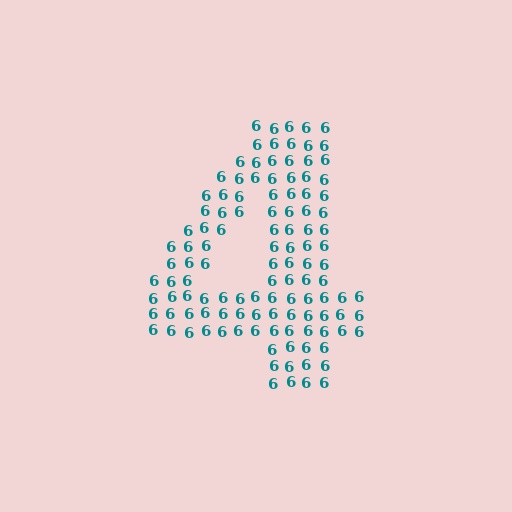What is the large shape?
The large shape is the digit 4.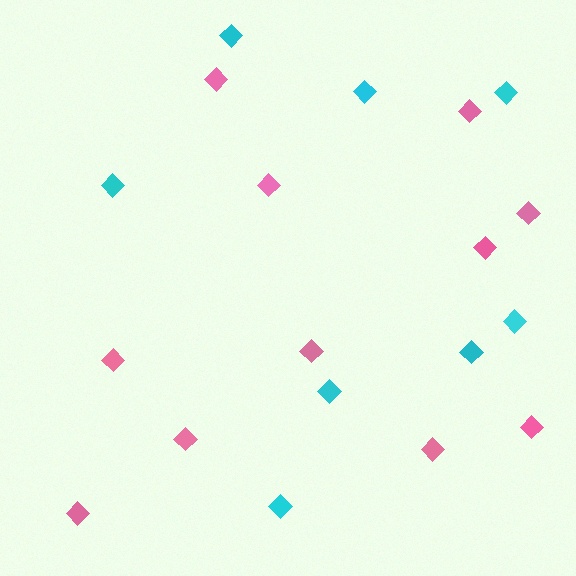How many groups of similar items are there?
There are 2 groups: one group of pink diamonds (11) and one group of cyan diamonds (8).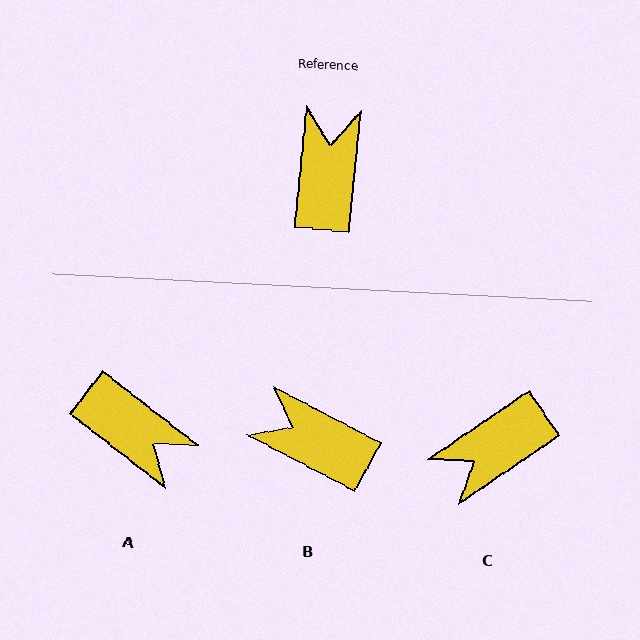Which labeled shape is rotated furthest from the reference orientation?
C, about 130 degrees away.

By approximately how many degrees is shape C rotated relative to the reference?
Approximately 130 degrees counter-clockwise.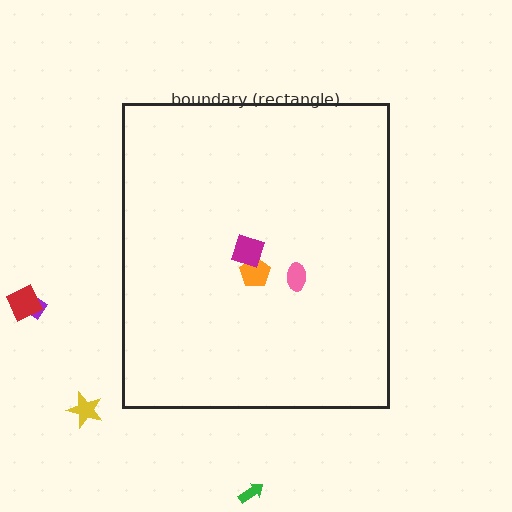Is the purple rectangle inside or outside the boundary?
Outside.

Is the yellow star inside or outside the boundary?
Outside.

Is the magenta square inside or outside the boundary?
Inside.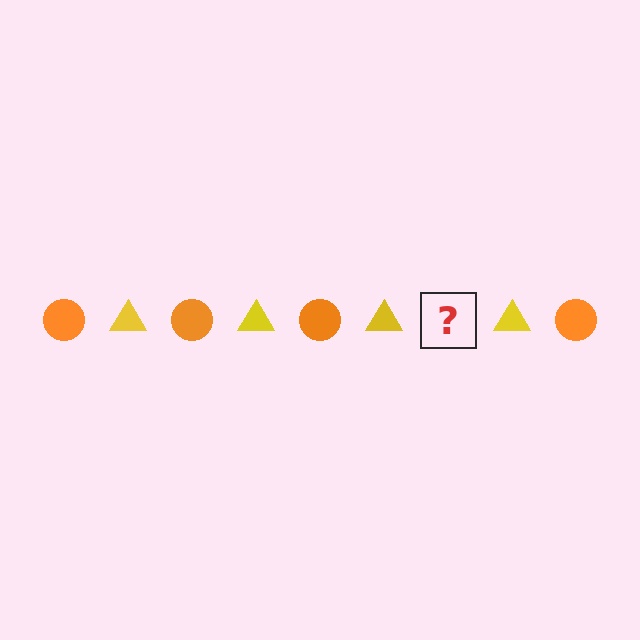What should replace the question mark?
The question mark should be replaced with an orange circle.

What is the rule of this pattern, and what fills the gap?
The rule is that the pattern alternates between orange circle and yellow triangle. The gap should be filled with an orange circle.